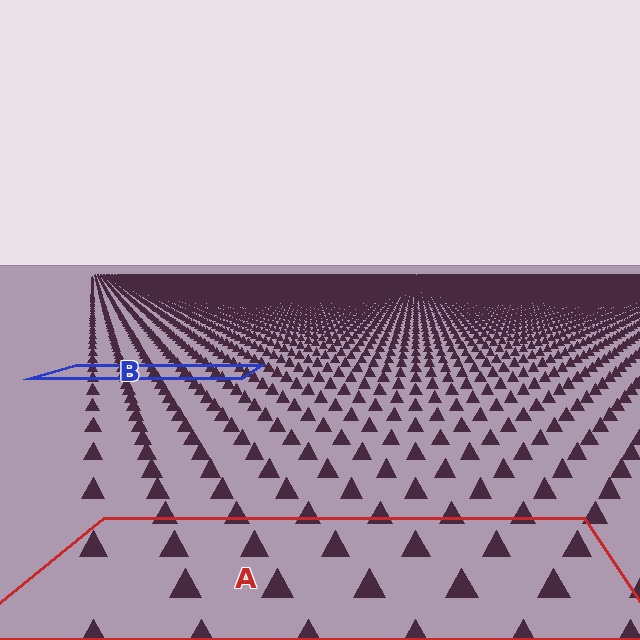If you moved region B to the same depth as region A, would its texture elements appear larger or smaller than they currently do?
They would appear larger. At a closer depth, the same texture elements are projected at a bigger on-screen size.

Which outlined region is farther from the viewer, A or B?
Region B is farther from the viewer — the texture elements inside it appear smaller and more densely packed.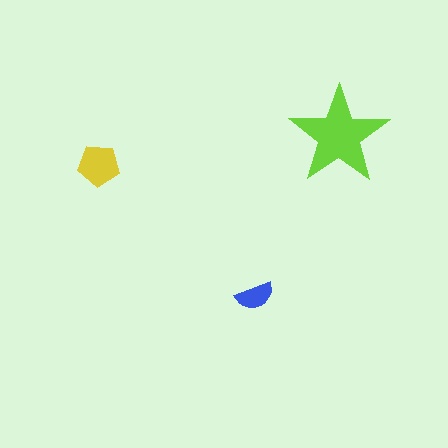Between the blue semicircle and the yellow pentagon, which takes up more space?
The yellow pentagon.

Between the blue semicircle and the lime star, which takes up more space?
The lime star.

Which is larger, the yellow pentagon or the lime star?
The lime star.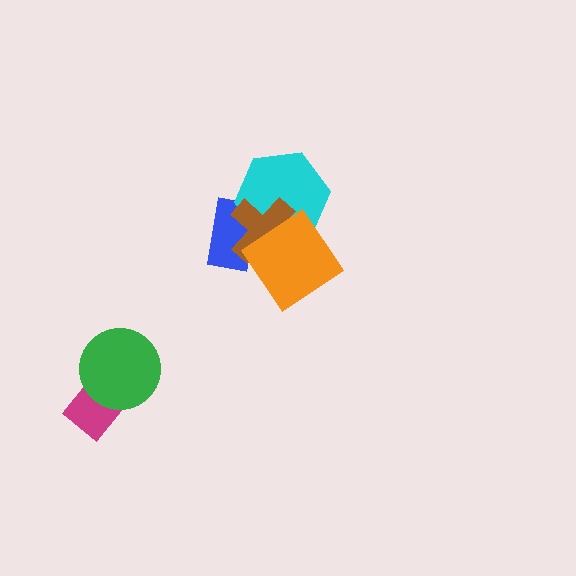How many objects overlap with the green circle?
1 object overlaps with the green circle.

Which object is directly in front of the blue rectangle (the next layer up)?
The cyan hexagon is directly in front of the blue rectangle.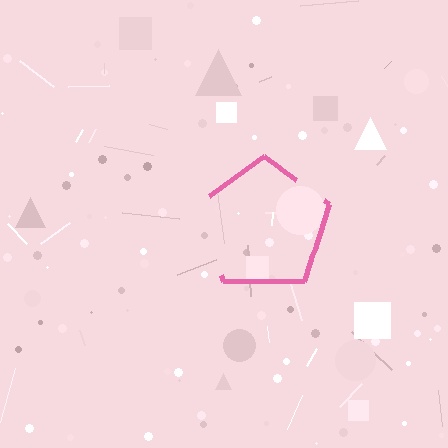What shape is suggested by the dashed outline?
The dashed outline suggests a pentagon.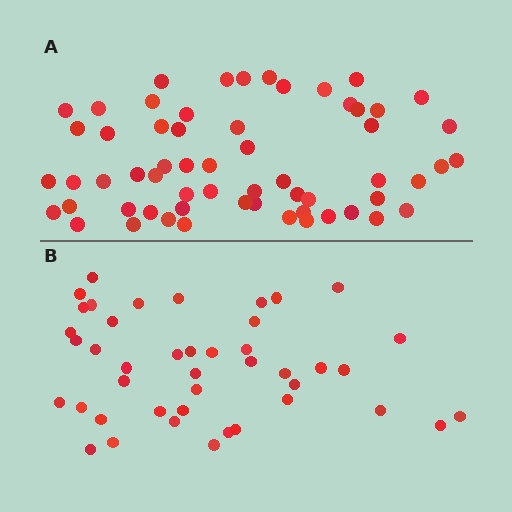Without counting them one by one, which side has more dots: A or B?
Region A (the top region) has more dots.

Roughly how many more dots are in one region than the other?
Region A has approximately 15 more dots than region B.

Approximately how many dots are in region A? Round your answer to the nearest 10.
About 60 dots.